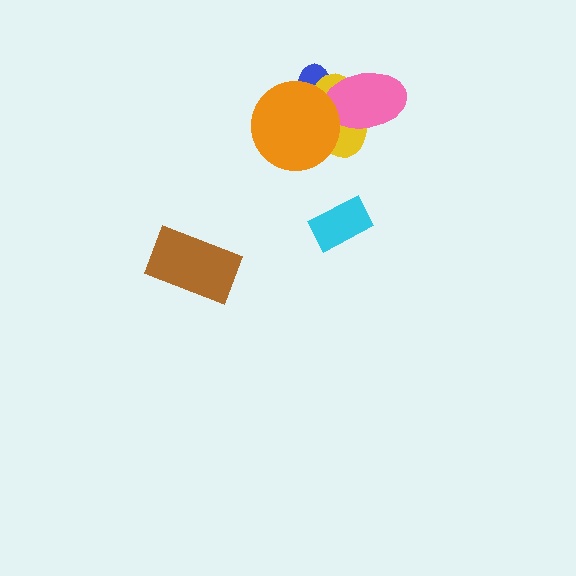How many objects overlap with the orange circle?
3 objects overlap with the orange circle.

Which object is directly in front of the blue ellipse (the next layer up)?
The yellow ellipse is directly in front of the blue ellipse.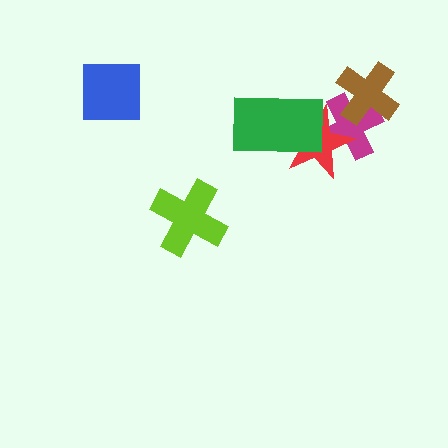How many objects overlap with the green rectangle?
1 object overlaps with the green rectangle.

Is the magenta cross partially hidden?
Yes, it is partially covered by another shape.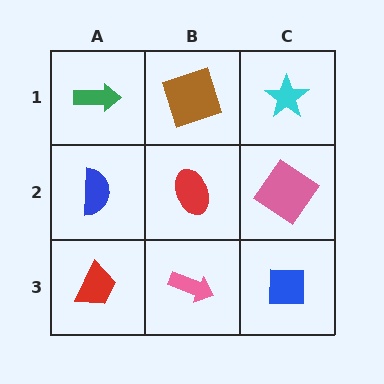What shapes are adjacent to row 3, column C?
A pink diamond (row 2, column C), a pink arrow (row 3, column B).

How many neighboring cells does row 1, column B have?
3.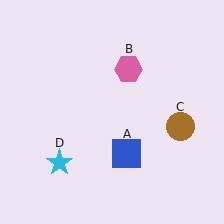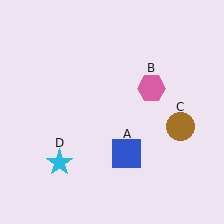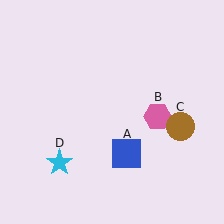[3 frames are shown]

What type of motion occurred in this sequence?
The pink hexagon (object B) rotated clockwise around the center of the scene.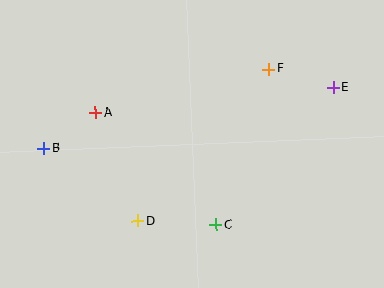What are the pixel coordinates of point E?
Point E is at (333, 87).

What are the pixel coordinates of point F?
Point F is at (269, 69).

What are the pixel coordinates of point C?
Point C is at (216, 225).